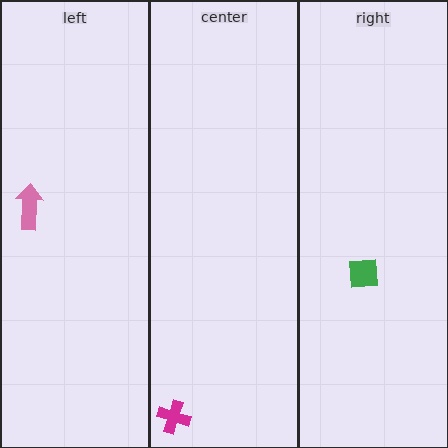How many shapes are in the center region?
1.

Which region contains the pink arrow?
The left region.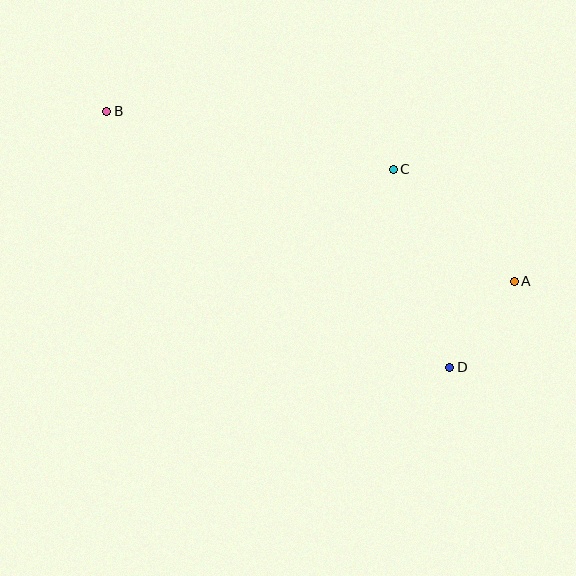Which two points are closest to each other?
Points A and D are closest to each other.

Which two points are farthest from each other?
Points A and B are farthest from each other.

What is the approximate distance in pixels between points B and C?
The distance between B and C is approximately 292 pixels.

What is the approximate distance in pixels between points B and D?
The distance between B and D is approximately 428 pixels.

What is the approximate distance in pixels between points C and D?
The distance between C and D is approximately 206 pixels.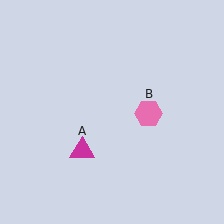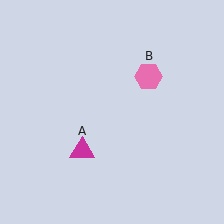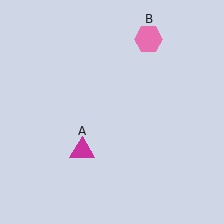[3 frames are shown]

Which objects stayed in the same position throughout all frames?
Magenta triangle (object A) remained stationary.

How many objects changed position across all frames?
1 object changed position: pink hexagon (object B).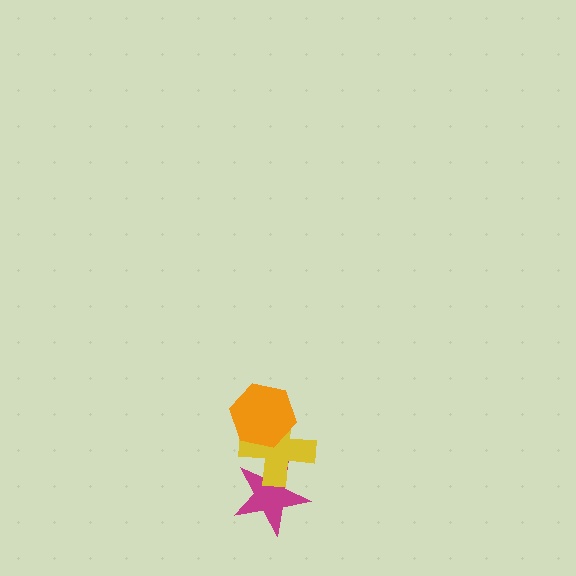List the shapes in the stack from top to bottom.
From top to bottom: the orange hexagon, the yellow cross, the magenta star.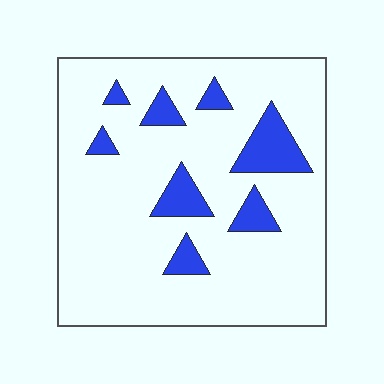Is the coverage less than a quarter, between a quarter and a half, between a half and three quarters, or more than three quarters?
Less than a quarter.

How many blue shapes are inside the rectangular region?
8.